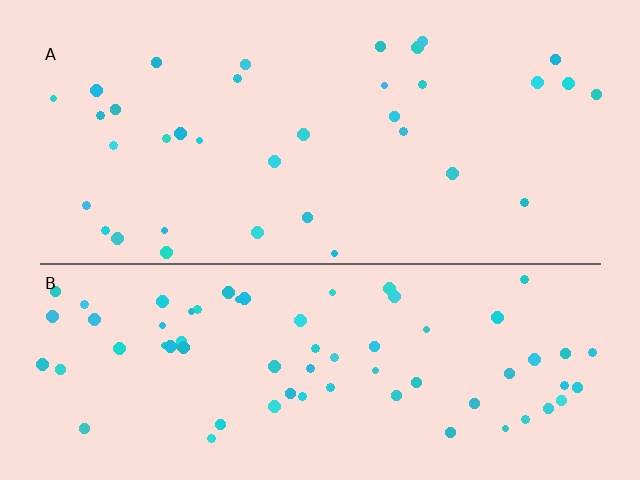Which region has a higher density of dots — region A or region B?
B (the bottom).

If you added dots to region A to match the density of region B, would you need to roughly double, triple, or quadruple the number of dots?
Approximately double.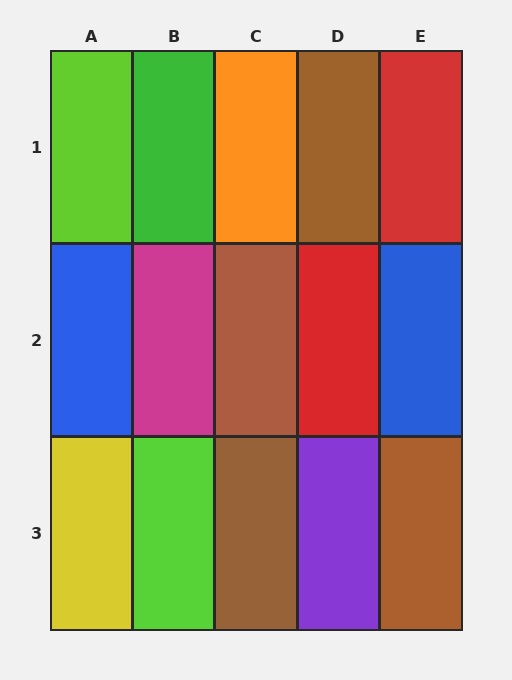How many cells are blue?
2 cells are blue.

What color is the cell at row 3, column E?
Brown.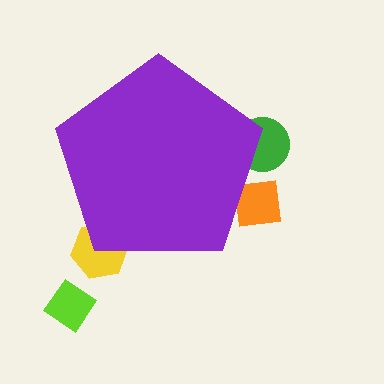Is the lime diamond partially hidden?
No, the lime diamond is fully visible.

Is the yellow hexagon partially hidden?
Yes, the yellow hexagon is partially hidden behind the purple pentagon.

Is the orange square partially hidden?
Yes, the orange square is partially hidden behind the purple pentagon.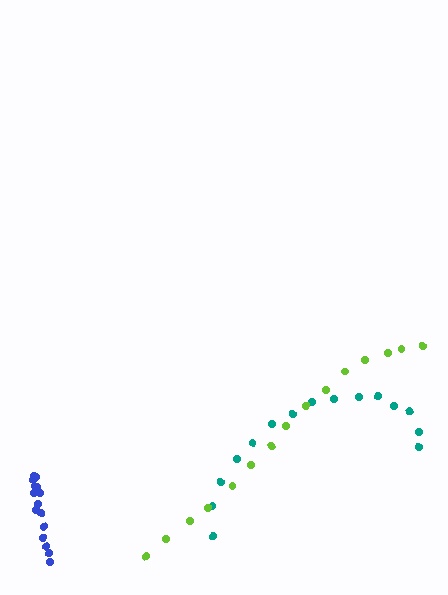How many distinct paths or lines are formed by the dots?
There are 3 distinct paths.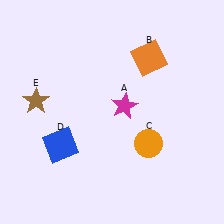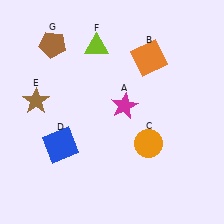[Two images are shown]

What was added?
A lime triangle (F), a brown pentagon (G) were added in Image 2.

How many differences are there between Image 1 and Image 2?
There are 2 differences between the two images.